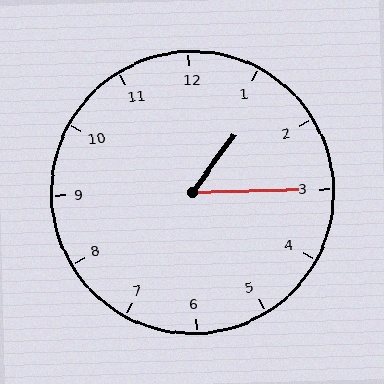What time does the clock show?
1:15.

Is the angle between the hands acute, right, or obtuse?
It is acute.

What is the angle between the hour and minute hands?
Approximately 52 degrees.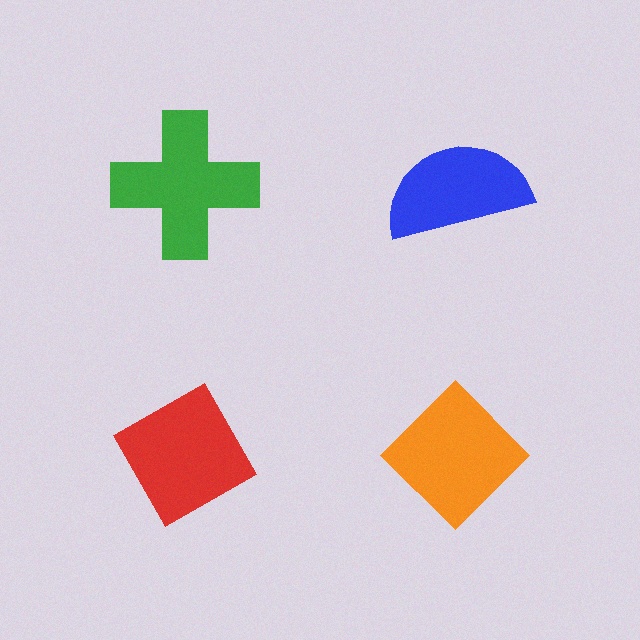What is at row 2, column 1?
A red diamond.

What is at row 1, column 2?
A blue semicircle.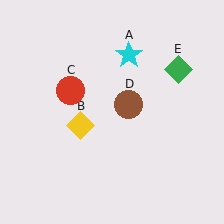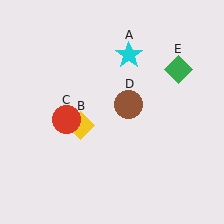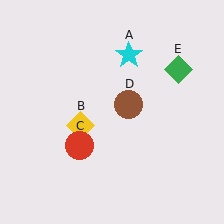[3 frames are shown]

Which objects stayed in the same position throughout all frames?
Cyan star (object A) and yellow diamond (object B) and brown circle (object D) and green diamond (object E) remained stationary.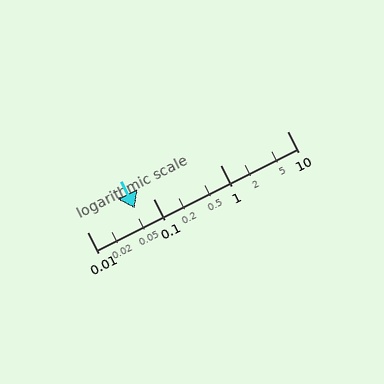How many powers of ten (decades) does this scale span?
The scale spans 3 decades, from 0.01 to 10.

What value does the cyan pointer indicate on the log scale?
The pointer indicates approximately 0.052.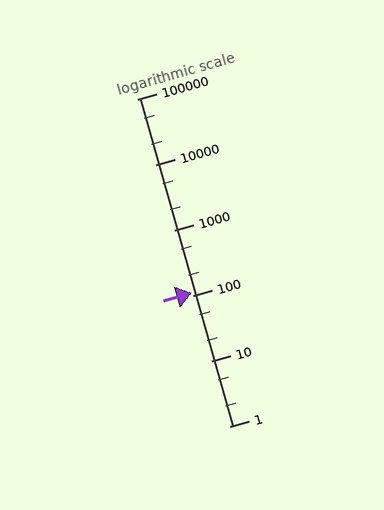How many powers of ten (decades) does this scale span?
The scale spans 5 decades, from 1 to 100000.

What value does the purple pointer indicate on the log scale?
The pointer indicates approximately 110.